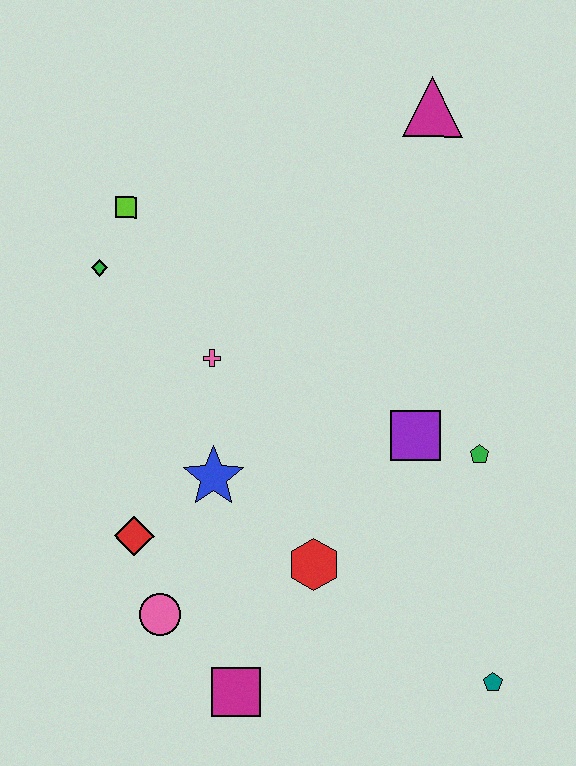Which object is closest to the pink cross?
The blue star is closest to the pink cross.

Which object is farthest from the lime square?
The teal pentagon is farthest from the lime square.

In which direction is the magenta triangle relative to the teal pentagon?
The magenta triangle is above the teal pentagon.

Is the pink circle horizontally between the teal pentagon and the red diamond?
Yes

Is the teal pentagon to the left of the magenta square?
No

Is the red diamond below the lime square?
Yes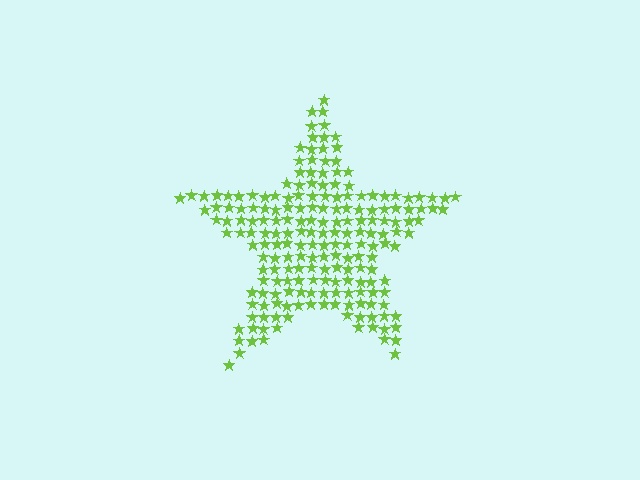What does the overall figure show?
The overall figure shows a star.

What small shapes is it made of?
It is made of small stars.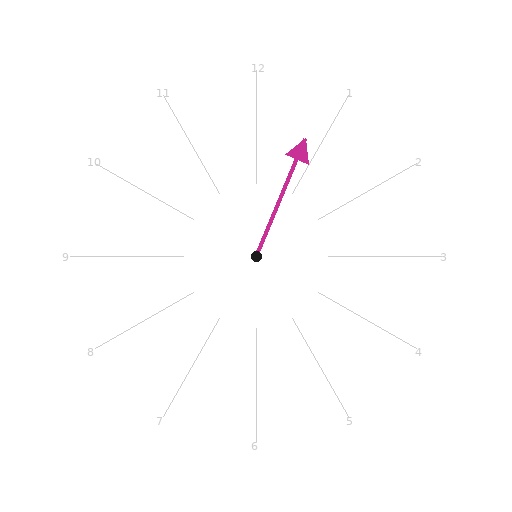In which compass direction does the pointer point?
Northeast.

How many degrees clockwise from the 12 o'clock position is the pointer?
Approximately 23 degrees.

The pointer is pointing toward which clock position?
Roughly 1 o'clock.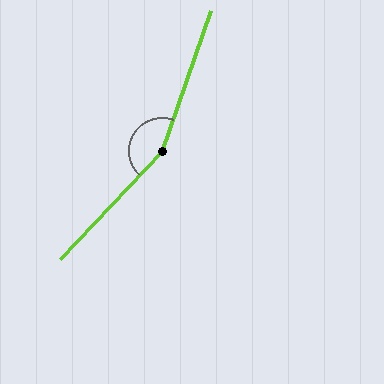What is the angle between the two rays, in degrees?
Approximately 156 degrees.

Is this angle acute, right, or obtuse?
It is obtuse.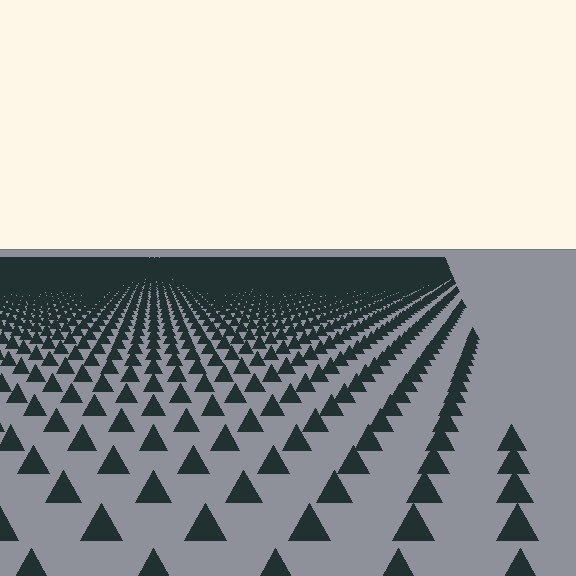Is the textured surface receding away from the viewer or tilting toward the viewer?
The surface is receding away from the viewer. Texture elements get smaller and denser toward the top.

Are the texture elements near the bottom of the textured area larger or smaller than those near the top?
Larger. Near the bottom, elements are closer to the viewer and appear at a bigger on-screen size.